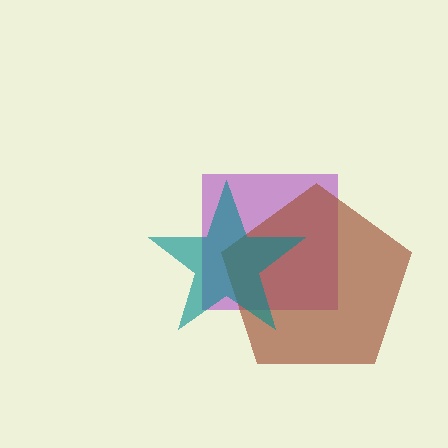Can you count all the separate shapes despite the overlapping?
Yes, there are 3 separate shapes.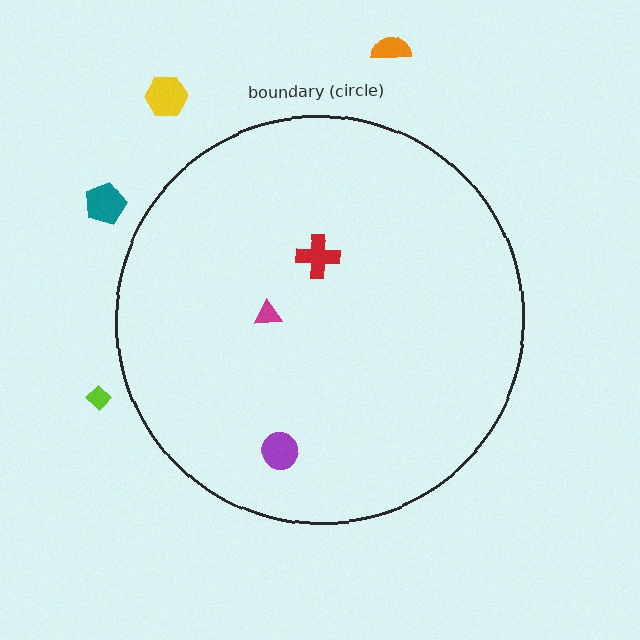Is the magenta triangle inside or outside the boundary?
Inside.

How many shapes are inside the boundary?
3 inside, 4 outside.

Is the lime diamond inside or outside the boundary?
Outside.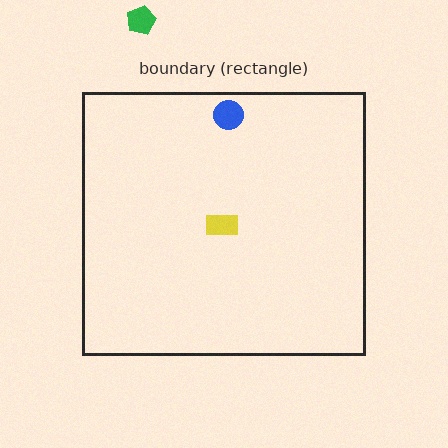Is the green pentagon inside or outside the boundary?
Outside.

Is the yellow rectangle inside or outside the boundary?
Inside.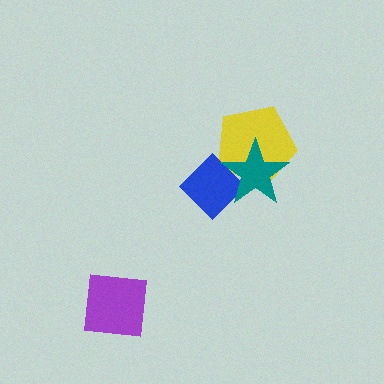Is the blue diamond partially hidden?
Yes, it is partially covered by another shape.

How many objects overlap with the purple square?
0 objects overlap with the purple square.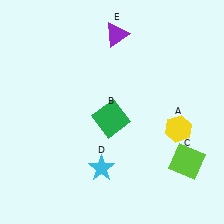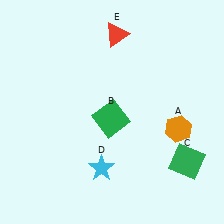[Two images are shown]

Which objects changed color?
A changed from yellow to orange. C changed from lime to green. E changed from purple to red.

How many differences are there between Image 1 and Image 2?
There are 3 differences between the two images.